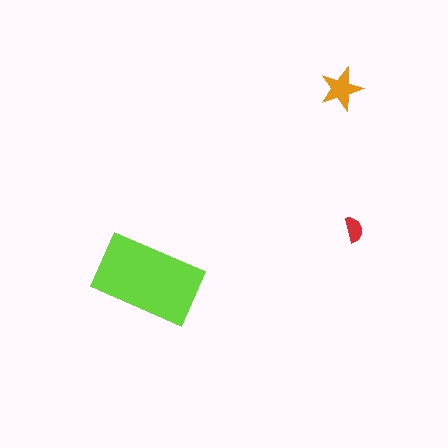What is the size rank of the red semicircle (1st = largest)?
3rd.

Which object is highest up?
The orange star is topmost.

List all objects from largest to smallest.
The lime rectangle, the orange star, the red semicircle.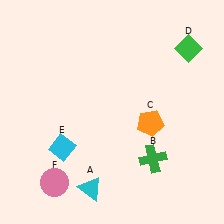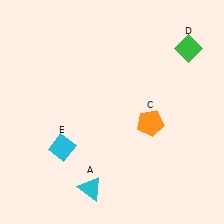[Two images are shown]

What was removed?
The pink circle (F), the green cross (B) were removed in Image 2.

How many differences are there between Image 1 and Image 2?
There are 2 differences between the two images.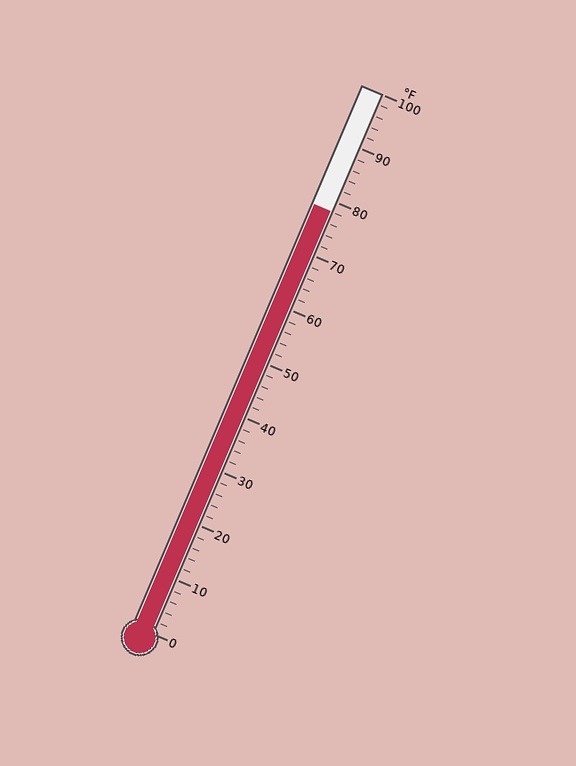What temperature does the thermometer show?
The thermometer shows approximately 78°F.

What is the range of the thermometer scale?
The thermometer scale ranges from 0°F to 100°F.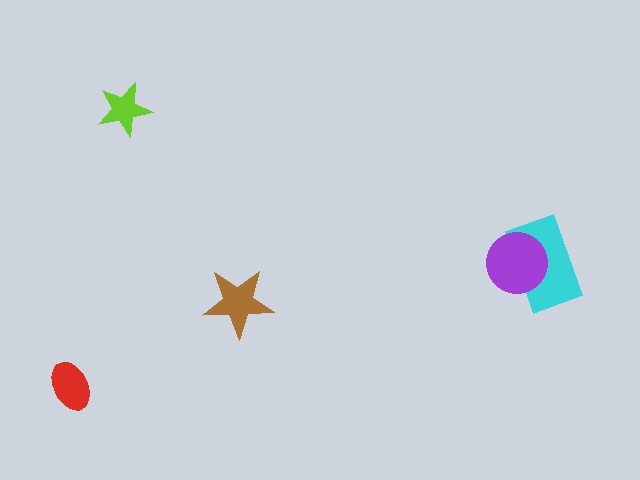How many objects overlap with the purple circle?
1 object overlaps with the purple circle.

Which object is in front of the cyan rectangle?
The purple circle is in front of the cyan rectangle.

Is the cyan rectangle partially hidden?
Yes, it is partially covered by another shape.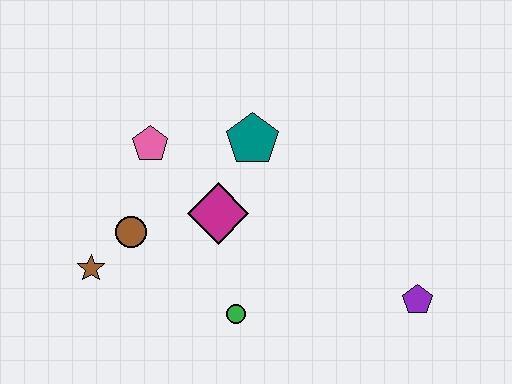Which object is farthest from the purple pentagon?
The brown star is farthest from the purple pentagon.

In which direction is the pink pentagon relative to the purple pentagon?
The pink pentagon is to the left of the purple pentagon.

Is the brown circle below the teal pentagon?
Yes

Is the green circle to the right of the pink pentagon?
Yes